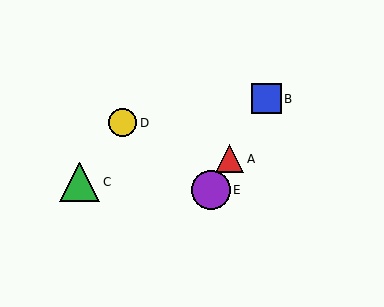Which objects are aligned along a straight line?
Objects A, B, E are aligned along a straight line.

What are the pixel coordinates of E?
Object E is at (211, 190).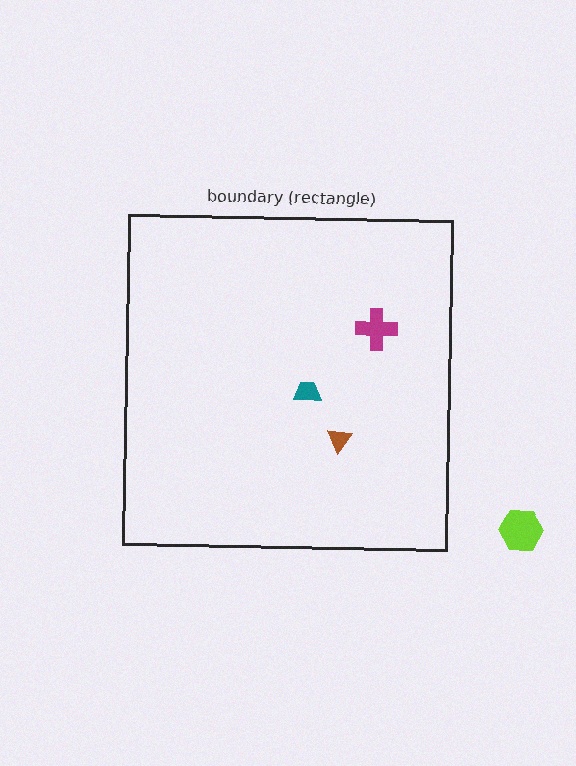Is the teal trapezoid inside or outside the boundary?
Inside.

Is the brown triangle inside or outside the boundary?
Inside.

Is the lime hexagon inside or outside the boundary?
Outside.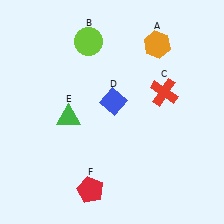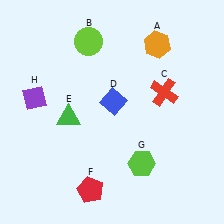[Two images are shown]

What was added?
A lime hexagon (G), a purple diamond (H) were added in Image 2.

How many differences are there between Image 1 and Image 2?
There are 2 differences between the two images.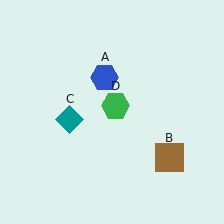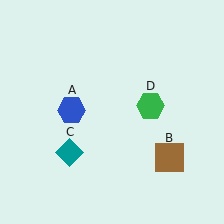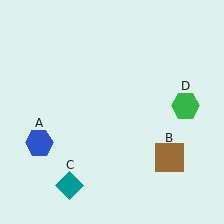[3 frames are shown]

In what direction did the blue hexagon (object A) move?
The blue hexagon (object A) moved down and to the left.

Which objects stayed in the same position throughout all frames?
Brown square (object B) remained stationary.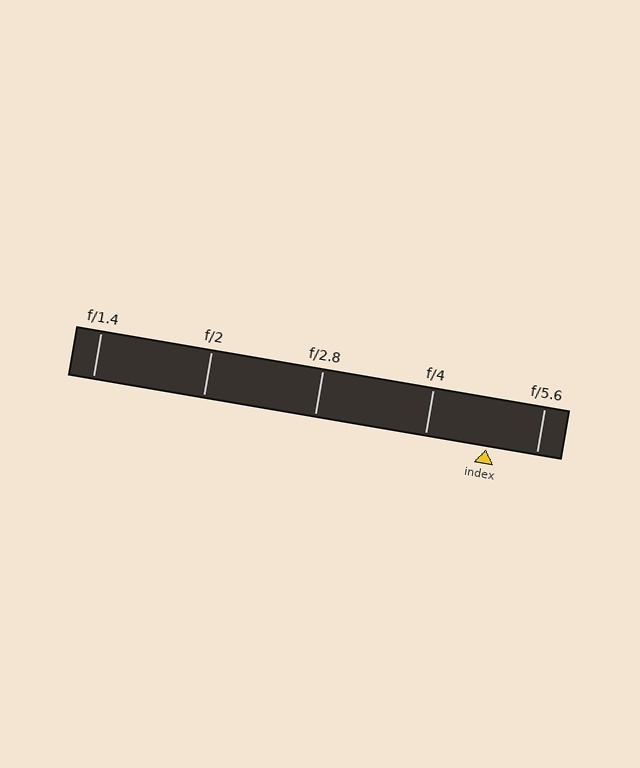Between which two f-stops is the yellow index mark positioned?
The index mark is between f/4 and f/5.6.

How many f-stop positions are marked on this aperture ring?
There are 5 f-stop positions marked.